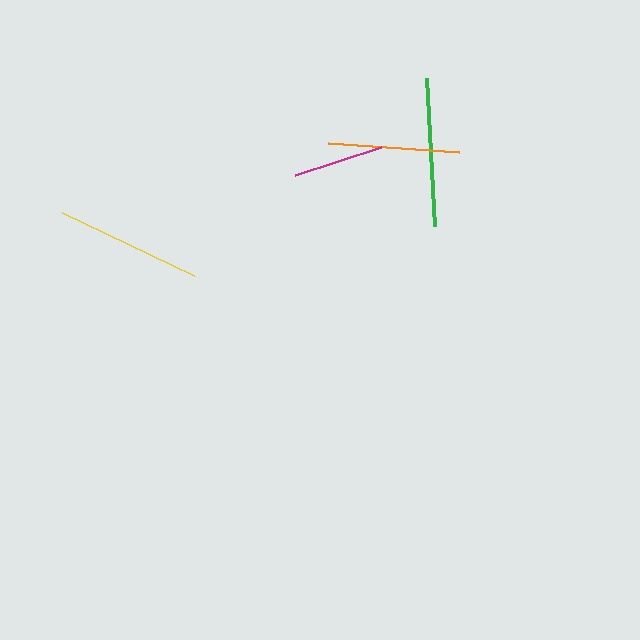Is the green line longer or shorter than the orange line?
The green line is longer than the orange line.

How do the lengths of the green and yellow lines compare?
The green and yellow lines are approximately the same length.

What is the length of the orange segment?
The orange segment is approximately 132 pixels long.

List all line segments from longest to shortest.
From longest to shortest: green, yellow, orange, magenta.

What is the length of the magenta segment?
The magenta segment is approximately 90 pixels long.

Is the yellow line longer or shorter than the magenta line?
The yellow line is longer than the magenta line.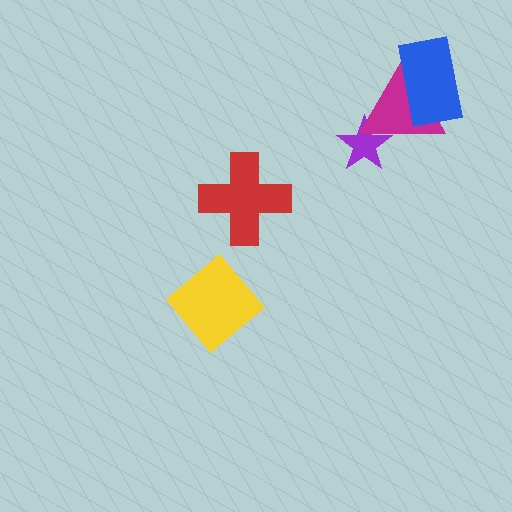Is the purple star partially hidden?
Yes, it is partially covered by another shape.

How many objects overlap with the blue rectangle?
1 object overlaps with the blue rectangle.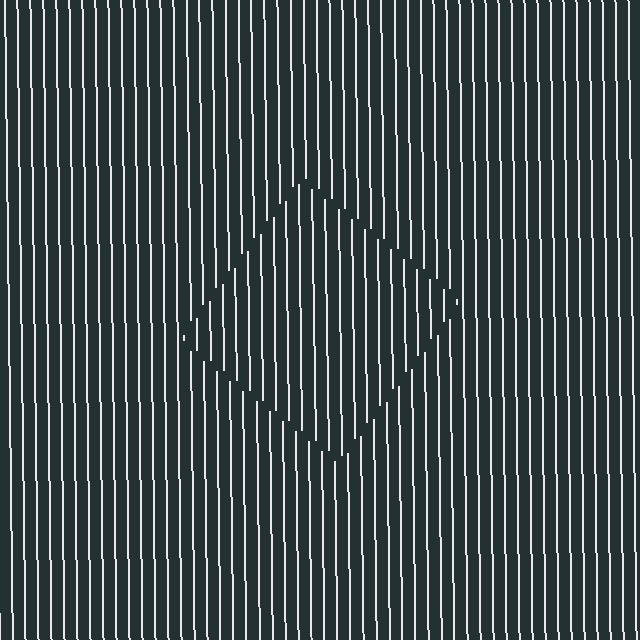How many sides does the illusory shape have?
4 sides — the line-ends trace a square.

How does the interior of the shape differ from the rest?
The interior of the shape contains the same grating, shifted by half a period — the contour is defined by the phase discontinuity where line-ends from the inner and outer gratings abut.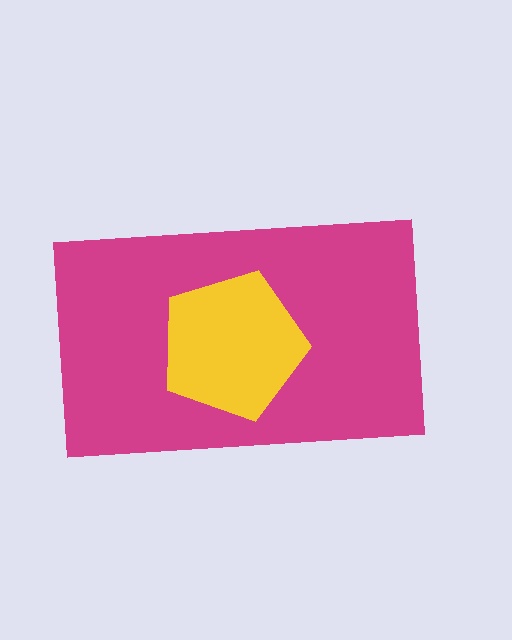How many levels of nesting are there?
2.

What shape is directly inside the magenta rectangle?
The yellow pentagon.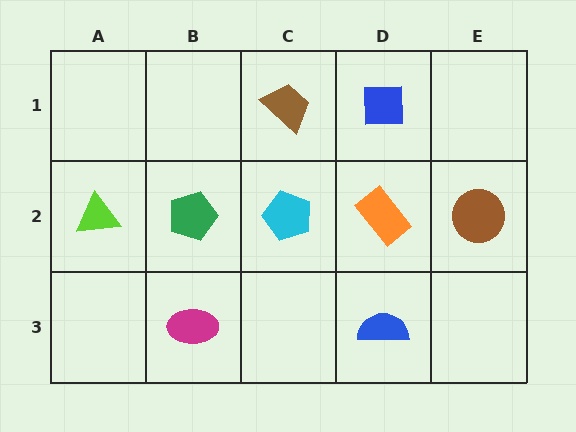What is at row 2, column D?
An orange rectangle.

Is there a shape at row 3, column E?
No, that cell is empty.